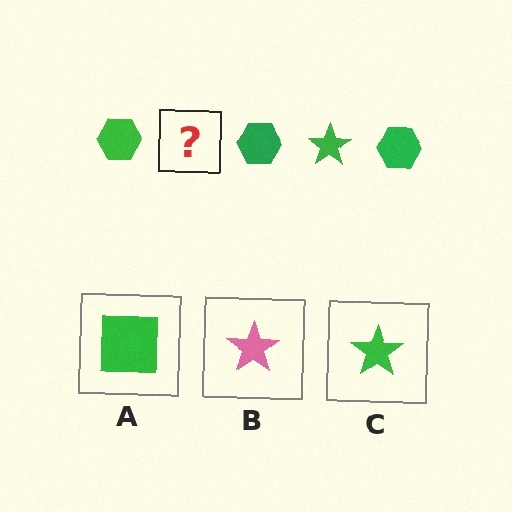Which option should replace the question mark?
Option C.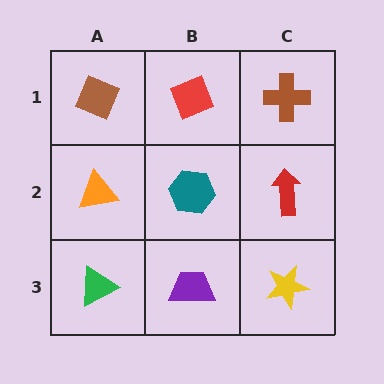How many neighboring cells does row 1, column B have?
3.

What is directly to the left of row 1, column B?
A brown diamond.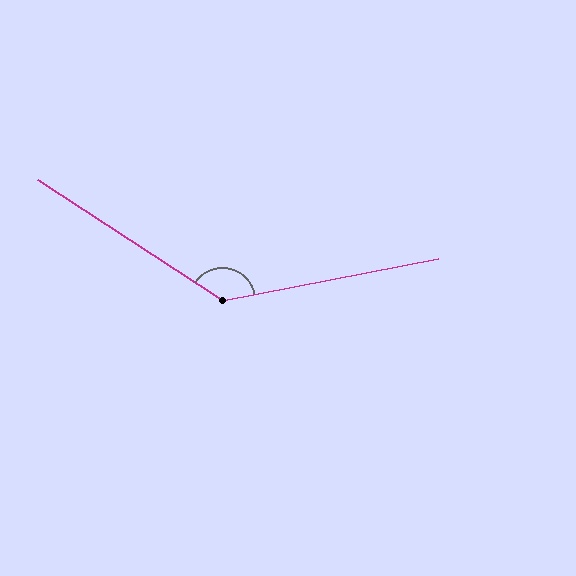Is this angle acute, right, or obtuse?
It is obtuse.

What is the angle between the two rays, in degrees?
Approximately 136 degrees.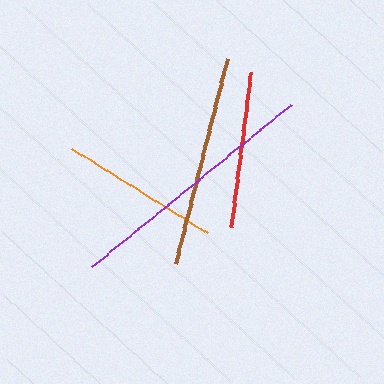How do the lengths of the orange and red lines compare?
The orange and red lines are approximately the same length.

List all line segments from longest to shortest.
From longest to shortest: purple, brown, orange, red.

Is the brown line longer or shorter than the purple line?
The purple line is longer than the brown line.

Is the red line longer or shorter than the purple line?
The purple line is longer than the red line.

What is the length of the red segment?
The red segment is approximately 156 pixels long.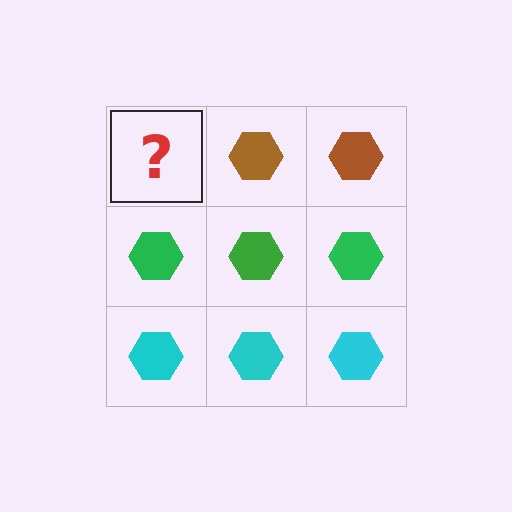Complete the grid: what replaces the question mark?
The question mark should be replaced with a brown hexagon.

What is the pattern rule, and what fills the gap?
The rule is that each row has a consistent color. The gap should be filled with a brown hexagon.